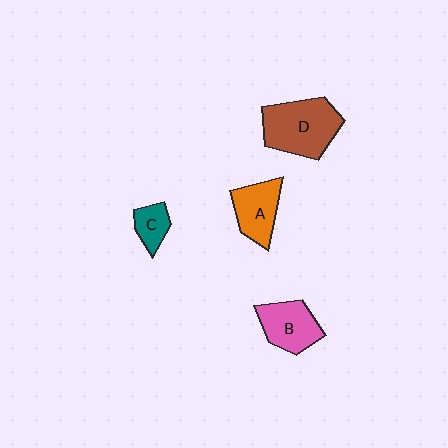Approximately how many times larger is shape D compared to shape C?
Approximately 2.9 times.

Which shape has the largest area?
Shape D (brown).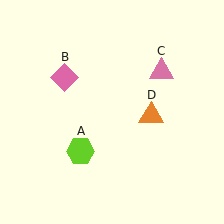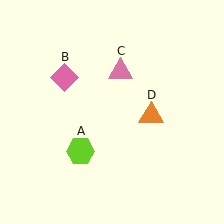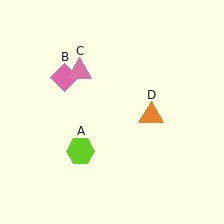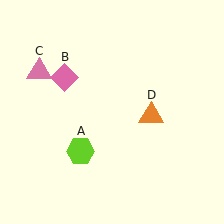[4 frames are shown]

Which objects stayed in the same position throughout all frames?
Lime hexagon (object A) and pink diamond (object B) and orange triangle (object D) remained stationary.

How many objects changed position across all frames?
1 object changed position: pink triangle (object C).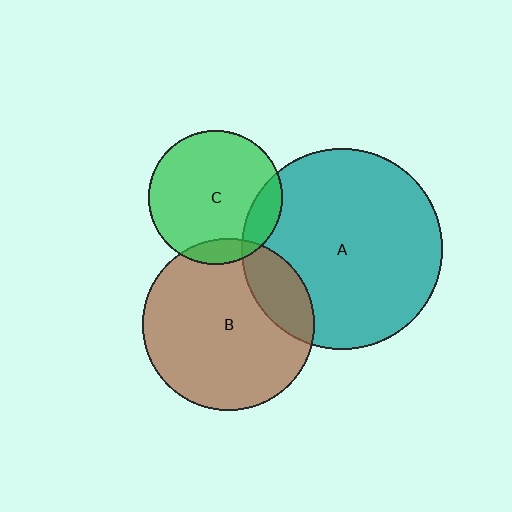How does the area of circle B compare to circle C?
Approximately 1.6 times.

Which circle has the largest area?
Circle A (teal).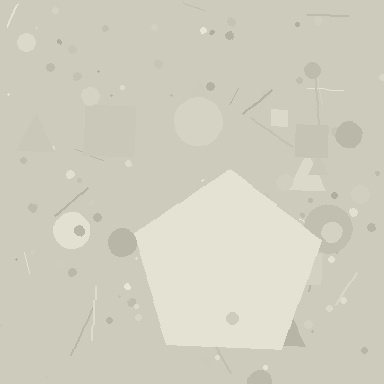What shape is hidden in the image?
A pentagon is hidden in the image.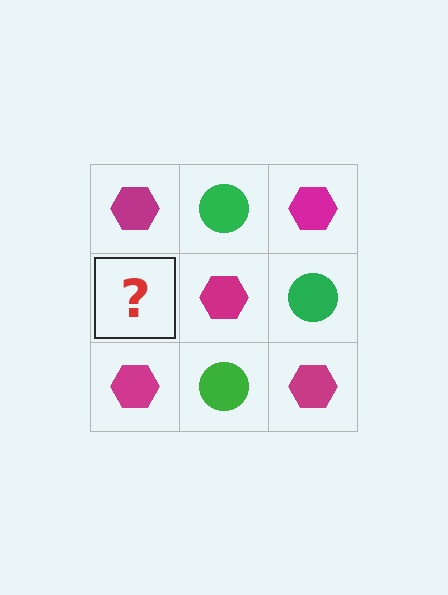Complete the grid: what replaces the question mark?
The question mark should be replaced with a green circle.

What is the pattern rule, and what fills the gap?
The rule is that it alternates magenta hexagon and green circle in a checkerboard pattern. The gap should be filled with a green circle.